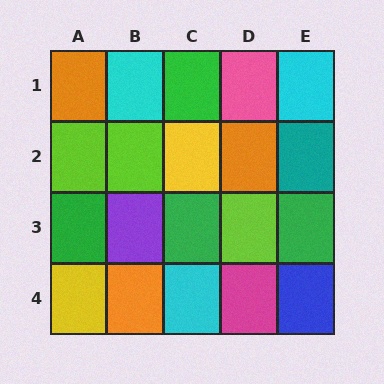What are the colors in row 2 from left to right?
Lime, lime, yellow, orange, teal.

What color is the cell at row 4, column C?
Cyan.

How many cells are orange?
3 cells are orange.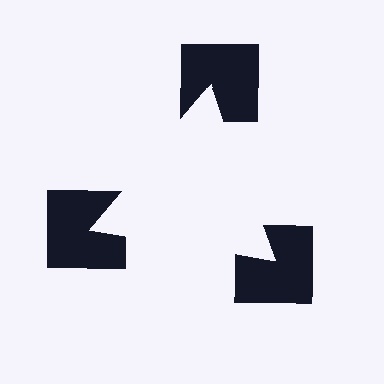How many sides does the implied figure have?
3 sides.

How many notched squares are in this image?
There are 3 — one at each vertex of the illusory triangle.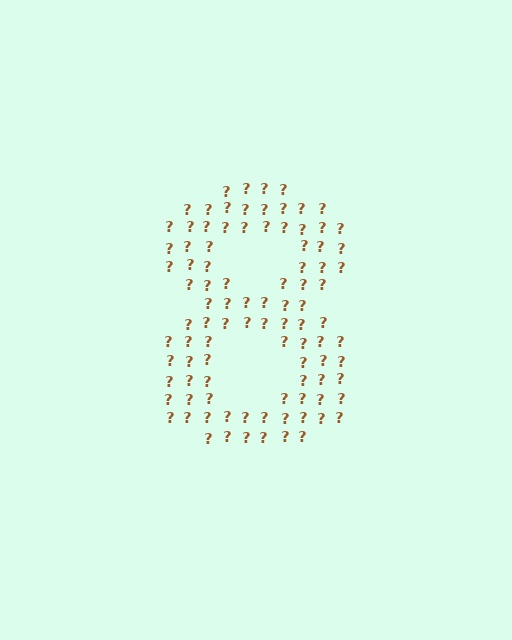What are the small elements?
The small elements are question marks.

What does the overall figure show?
The overall figure shows the digit 8.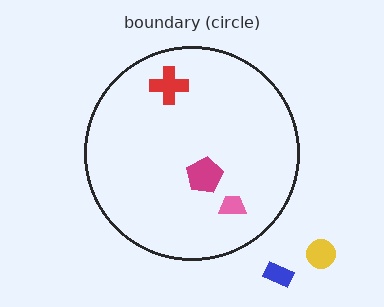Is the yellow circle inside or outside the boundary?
Outside.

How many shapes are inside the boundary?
3 inside, 2 outside.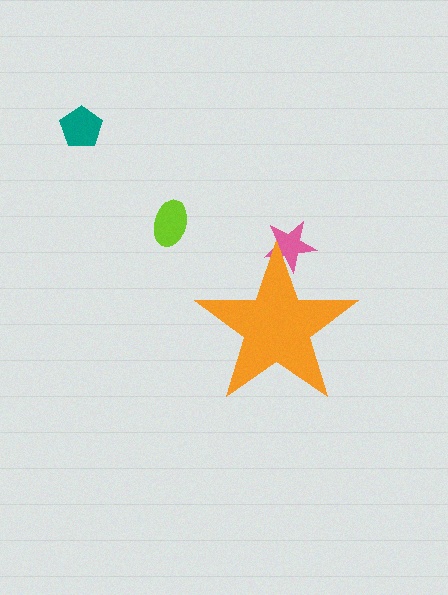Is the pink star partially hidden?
Yes, the pink star is partially hidden behind the orange star.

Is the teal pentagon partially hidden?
No, the teal pentagon is fully visible.